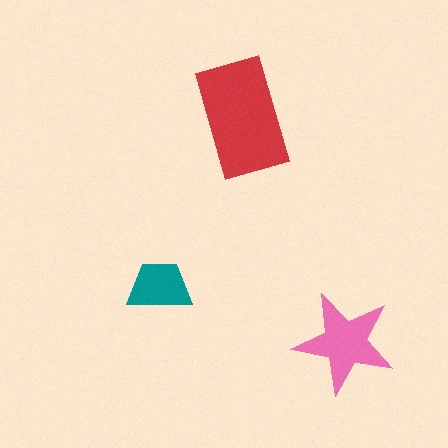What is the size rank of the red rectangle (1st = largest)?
1st.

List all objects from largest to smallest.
The red rectangle, the pink star, the teal trapezoid.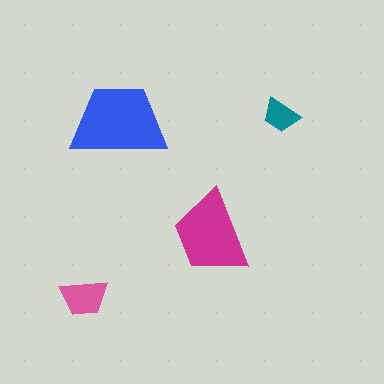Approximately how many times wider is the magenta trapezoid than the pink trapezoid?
About 2 times wider.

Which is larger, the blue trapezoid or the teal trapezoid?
The blue one.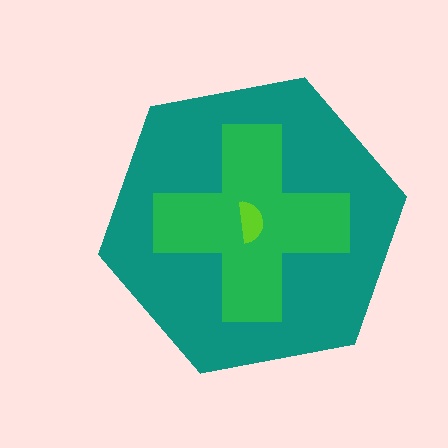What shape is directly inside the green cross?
The lime semicircle.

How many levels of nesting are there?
3.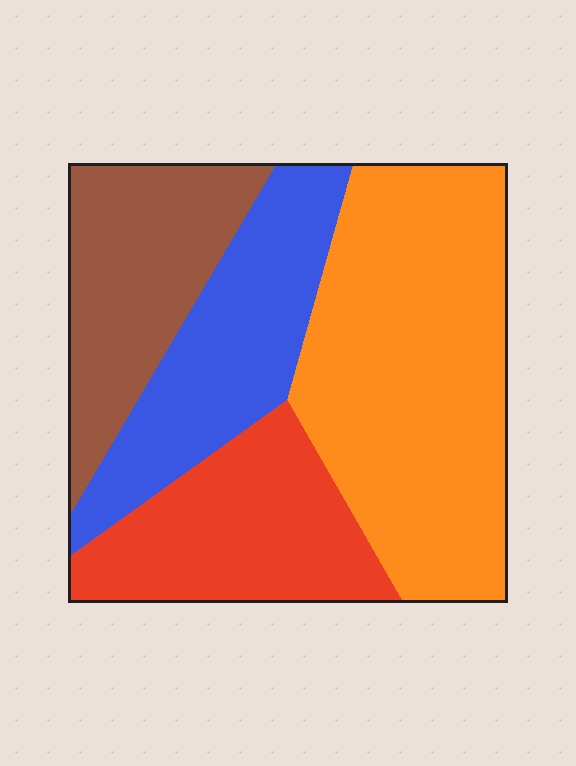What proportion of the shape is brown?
Brown takes up about one fifth (1/5) of the shape.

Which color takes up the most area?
Orange, at roughly 40%.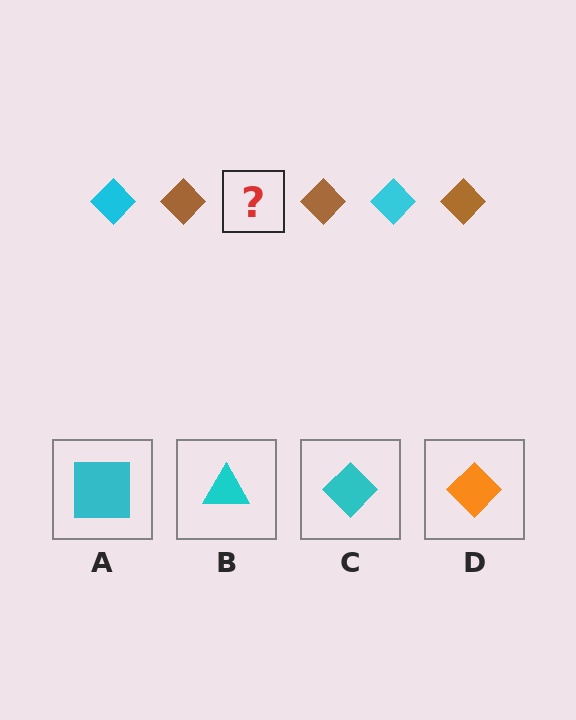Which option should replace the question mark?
Option C.